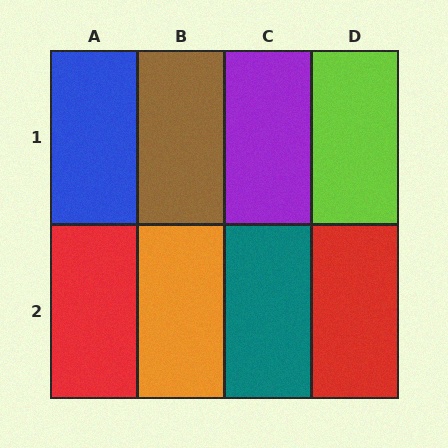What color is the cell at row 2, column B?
Orange.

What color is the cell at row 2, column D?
Red.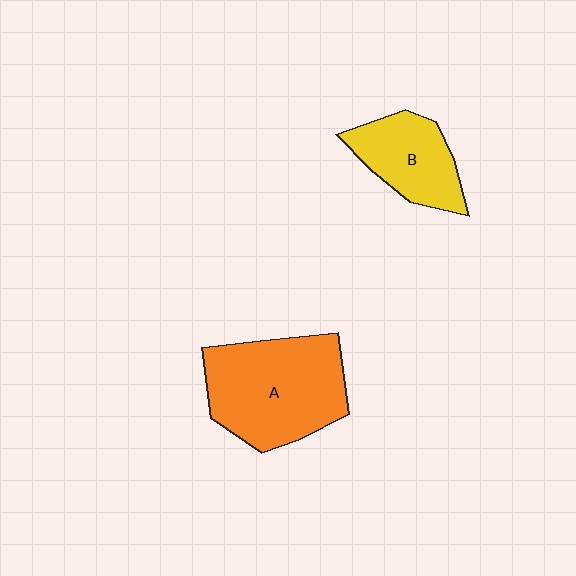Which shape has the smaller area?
Shape B (yellow).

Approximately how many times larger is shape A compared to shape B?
Approximately 1.7 times.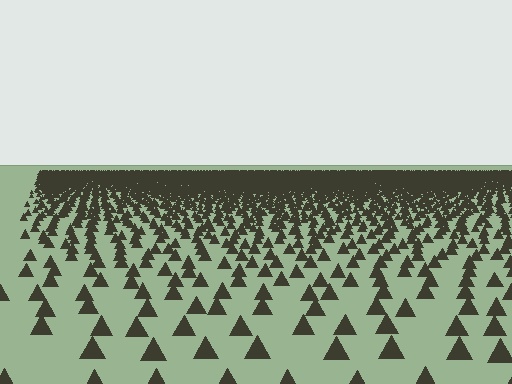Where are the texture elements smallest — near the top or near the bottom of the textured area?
Near the top.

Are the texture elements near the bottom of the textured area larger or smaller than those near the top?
Larger. Near the bottom, elements are closer to the viewer and appear at a bigger on-screen size.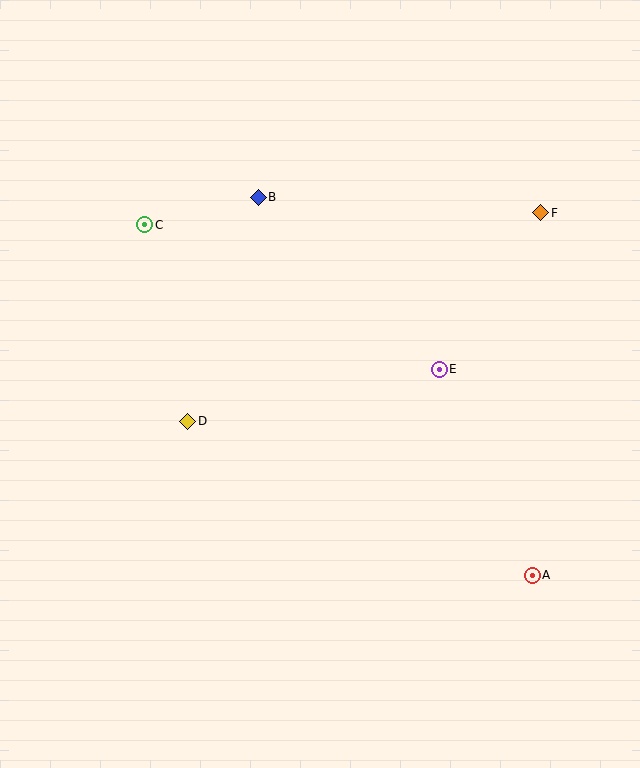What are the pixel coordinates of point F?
Point F is at (541, 213).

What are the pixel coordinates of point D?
Point D is at (188, 422).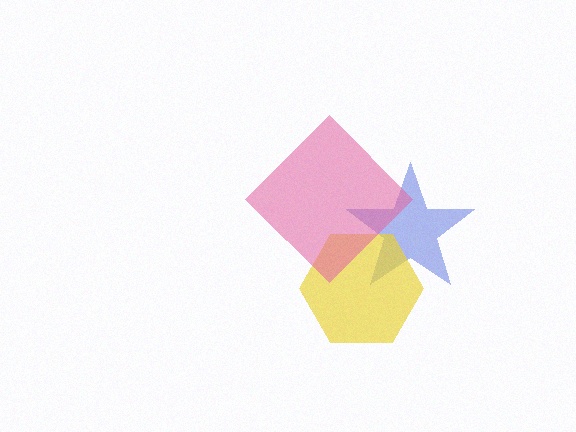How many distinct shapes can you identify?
There are 3 distinct shapes: a blue star, a yellow hexagon, a pink diamond.